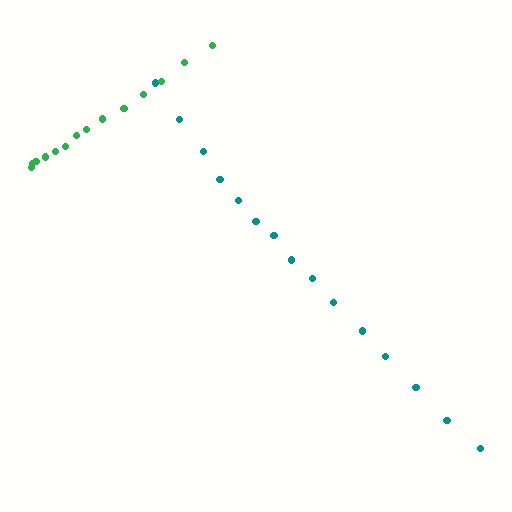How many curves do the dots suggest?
There are 2 distinct paths.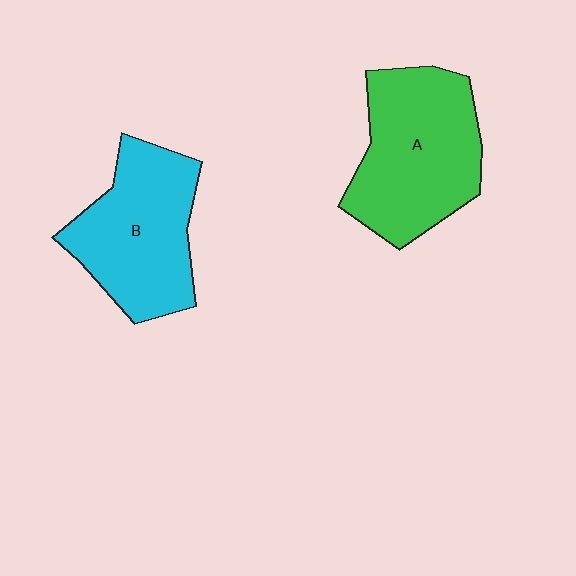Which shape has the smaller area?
Shape B (cyan).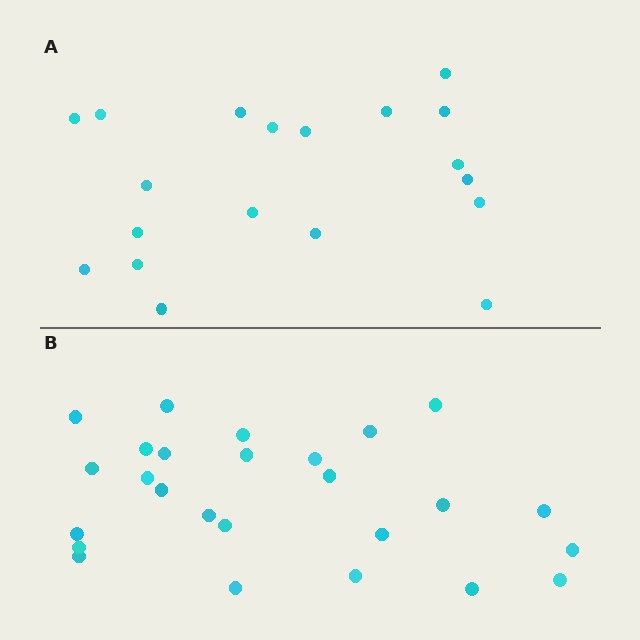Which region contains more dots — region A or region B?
Region B (the bottom region) has more dots.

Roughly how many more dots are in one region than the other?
Region B has roughly 8 or so more dots than region A.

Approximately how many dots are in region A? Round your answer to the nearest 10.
About 20 dots. (The exact count is 19, which rounds to 20.)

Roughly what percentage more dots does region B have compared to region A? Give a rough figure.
About 35% more.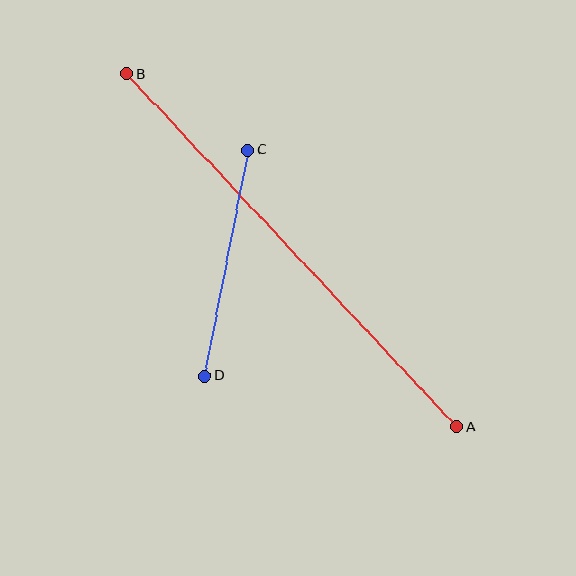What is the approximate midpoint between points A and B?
The midpoint is at approximately (291, 250) pixels.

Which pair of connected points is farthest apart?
Points A and B are farthest apart.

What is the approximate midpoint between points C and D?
The midpoint is at approximately (226, 263) pixels.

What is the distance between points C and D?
The distance is approximately 230 pixels.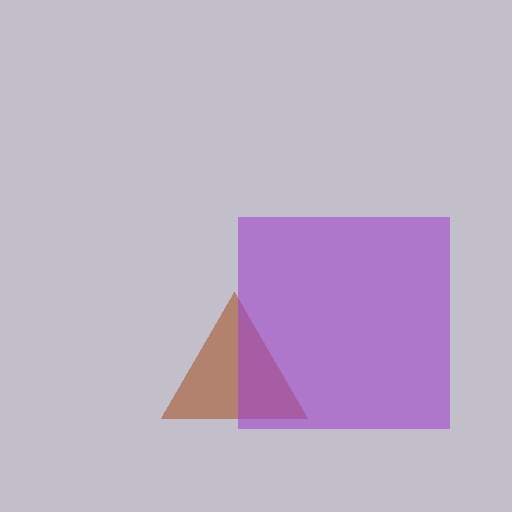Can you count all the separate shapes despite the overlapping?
Yes, there are 2 separate shapes.